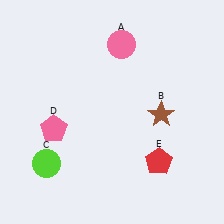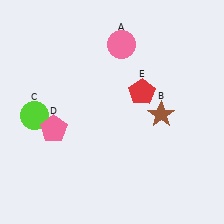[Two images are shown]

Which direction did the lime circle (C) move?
The lime circle (C) moved up.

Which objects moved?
The objects that moved are: the lime circle (C), the red pentagon (E).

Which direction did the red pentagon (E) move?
The red pentagon (E) moved up.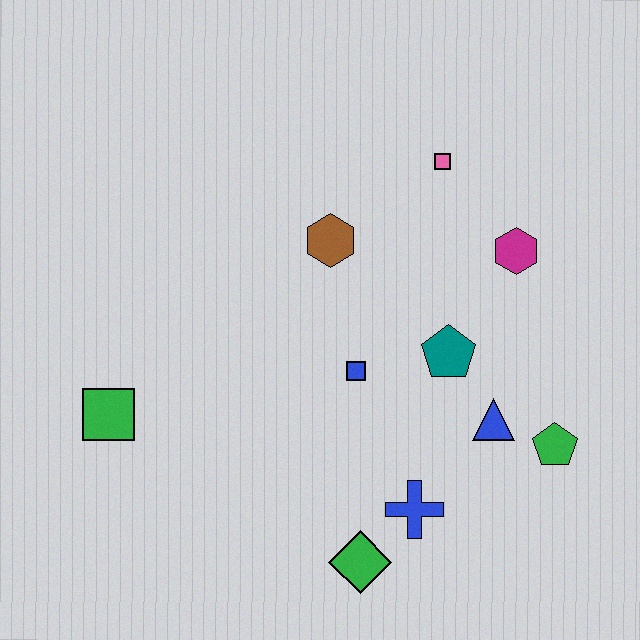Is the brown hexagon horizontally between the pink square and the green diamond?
No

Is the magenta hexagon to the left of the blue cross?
No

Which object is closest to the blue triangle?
The green pentagon is closest to the blue triangle.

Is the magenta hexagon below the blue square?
No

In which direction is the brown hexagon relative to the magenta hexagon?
The brown hexagon is to the left of the magenta hexagon.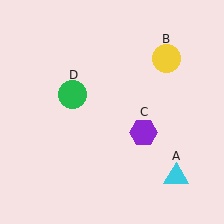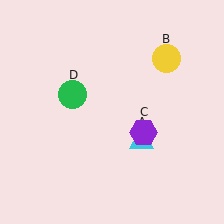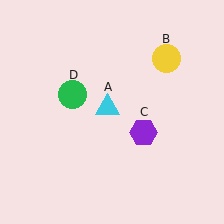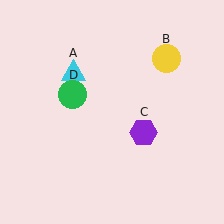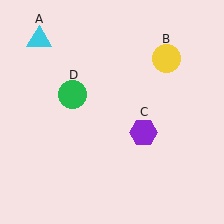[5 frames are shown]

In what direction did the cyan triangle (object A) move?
The cyan triangle (object A) moved up and to the left.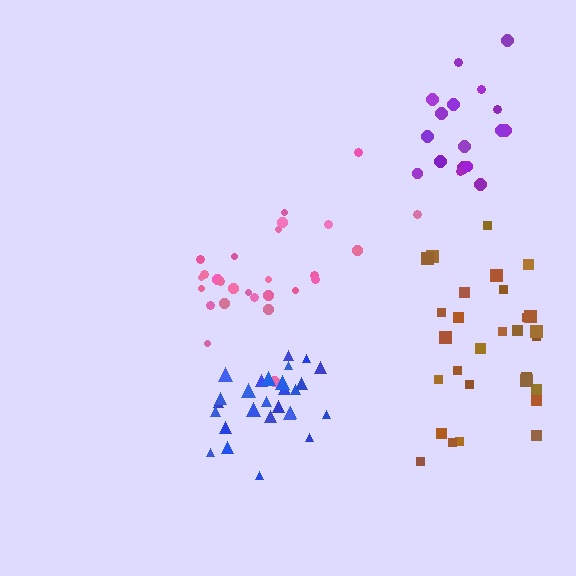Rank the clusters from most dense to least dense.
blue, purple, pink, brown.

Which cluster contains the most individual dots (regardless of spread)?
Brown (30).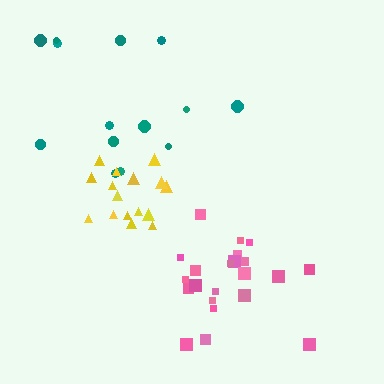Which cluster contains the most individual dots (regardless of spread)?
Pink (22).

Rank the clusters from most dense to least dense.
yellow, pink, teal.